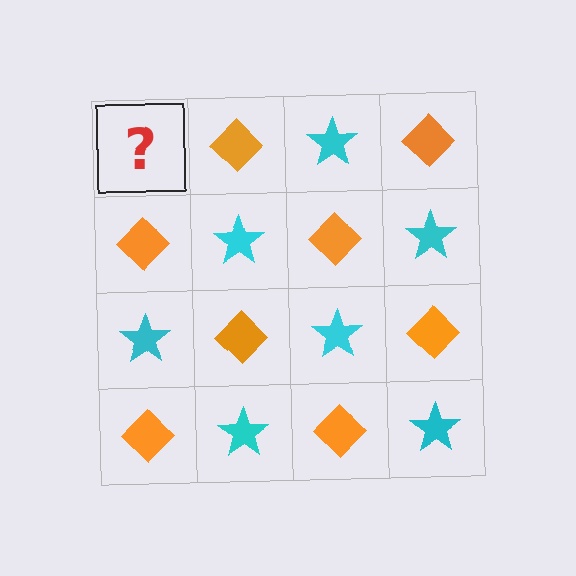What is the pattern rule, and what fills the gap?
The rule is that it alternates cyan star and orange diamond in a checkerboard pattern. The gap should be filled with a cyan star.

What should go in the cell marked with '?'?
The missing cell should contain a cyan star.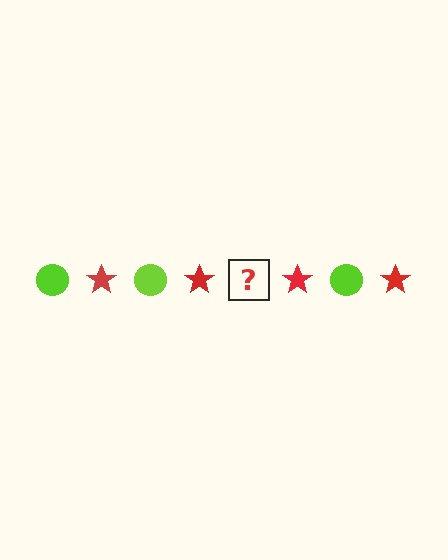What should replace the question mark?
The question mark should be replaced with a lime circle.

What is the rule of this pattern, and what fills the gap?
The rule is that the pattern alternates between lime circle and red star. The gap should be filled with a lime circle.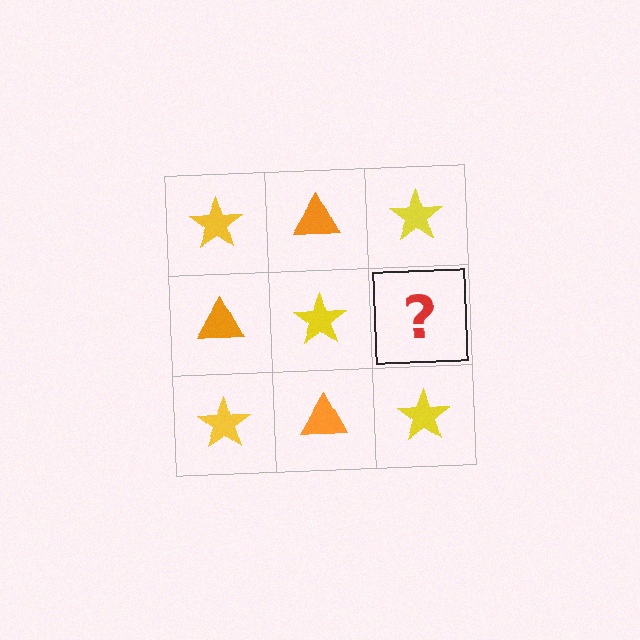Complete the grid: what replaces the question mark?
The question mark should be replaced with an orange triangle.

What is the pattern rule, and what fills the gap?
The rule is that it alternates yellow star and orange triangle in a checkerboard pattern. The gap should be filled with an orange triangle.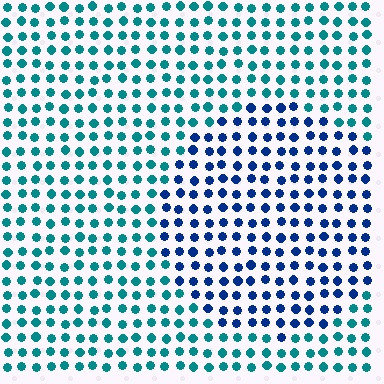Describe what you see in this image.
The image is filled with small teal elements in a uniform arrangement. A circle-shaped region is visible where the elements are tinted to a slightly different hue, forming a subtle color boundary.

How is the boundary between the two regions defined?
The boundary is defined purely by a slight shift in hue (about 41 degrees). Spacing, size, and orientation are identical on both sides.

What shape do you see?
I see a circle.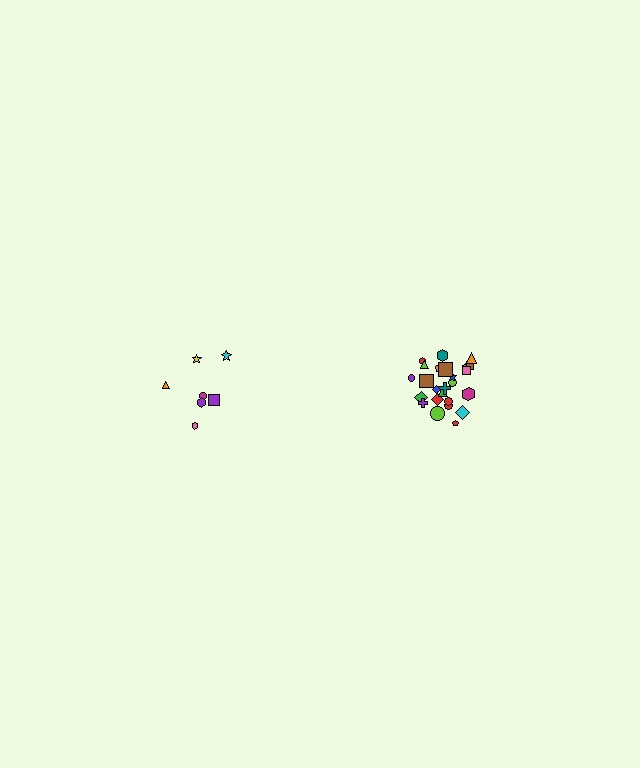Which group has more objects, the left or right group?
The right group.